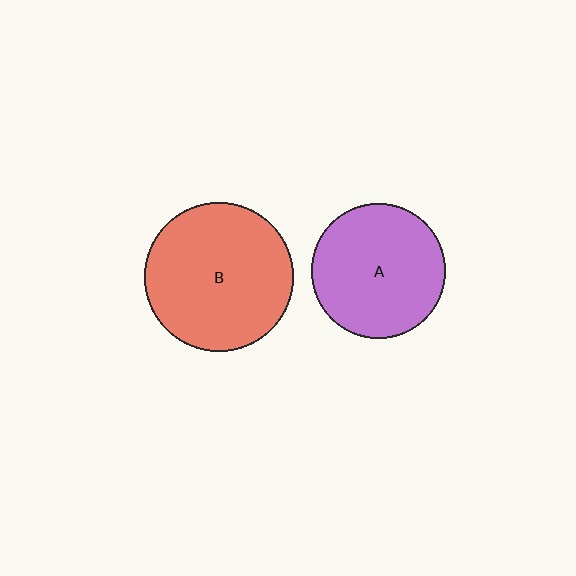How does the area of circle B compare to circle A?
Approximately 1.2 times.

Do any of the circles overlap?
No, none of the circles overlap.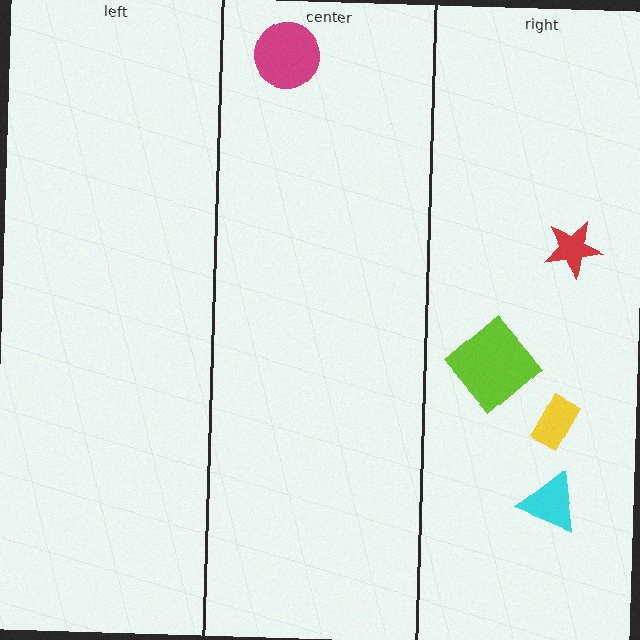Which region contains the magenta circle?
The center region.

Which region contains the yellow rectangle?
The right region.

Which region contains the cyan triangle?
The right region.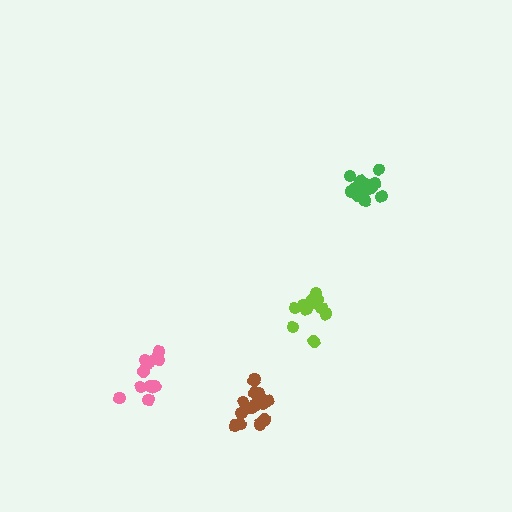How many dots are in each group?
Group 1: 15 dots, Group 2: 12 dots, Group 3: 15 dots, Group 4: 11 dots (53 total).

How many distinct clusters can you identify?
There are 4 distinct clusters.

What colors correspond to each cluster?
The clusters are colored: brown, pink, green, lime.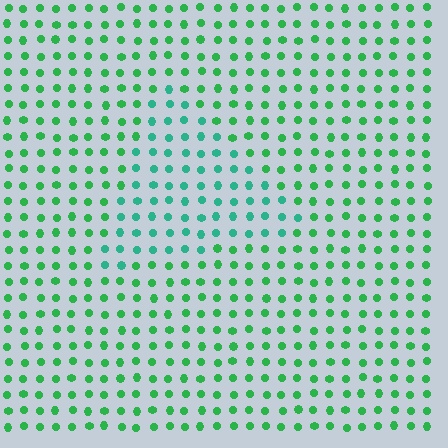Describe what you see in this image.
The image is filled with small green elements in a uniform arrangement. A triangle-shaped region is visible where the elements are tinted to a slightly different hue, forming a subtle color boundary.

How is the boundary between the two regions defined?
The boundary is defined purely by a slight shift in hue (about 29 degrees). Spacing, size, and orientation are identical on both sides.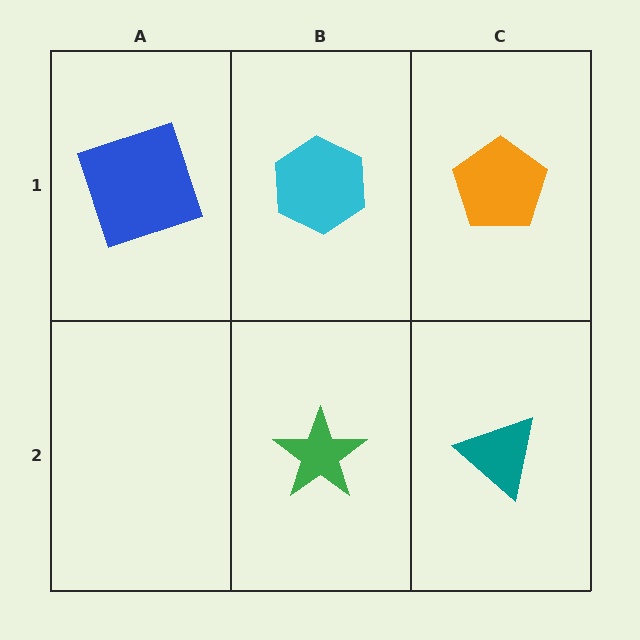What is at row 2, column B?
A green star.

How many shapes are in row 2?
2 shapes.